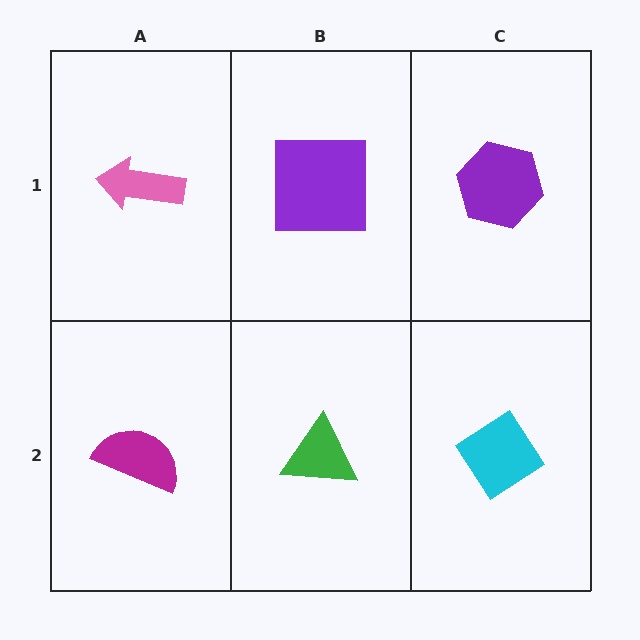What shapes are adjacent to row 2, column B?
A purple square (row 1, column B), a magenta semicircle (row 2, column A), a cyan diamond (row 2, column C).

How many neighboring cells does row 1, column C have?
2.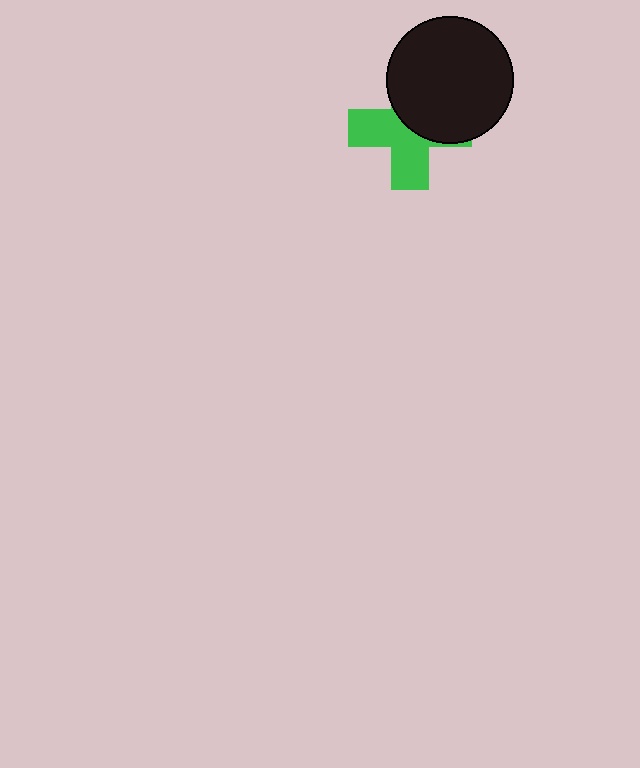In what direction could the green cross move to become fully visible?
The green cross could move toward the lower-left. That would shift it out from behind the black circle entirely.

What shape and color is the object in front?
The object in front is a black circle.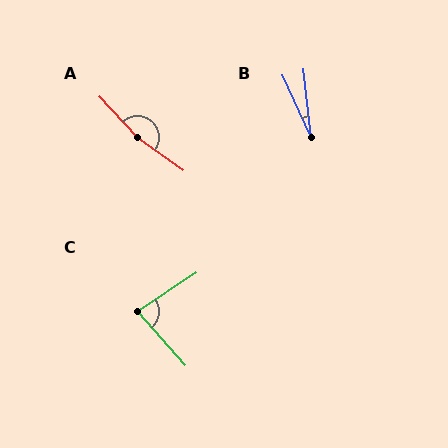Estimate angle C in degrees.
Approximately 82 degrees.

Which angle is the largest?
A, at approximately 168 degrees.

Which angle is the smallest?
B, at approximately 18 degrees.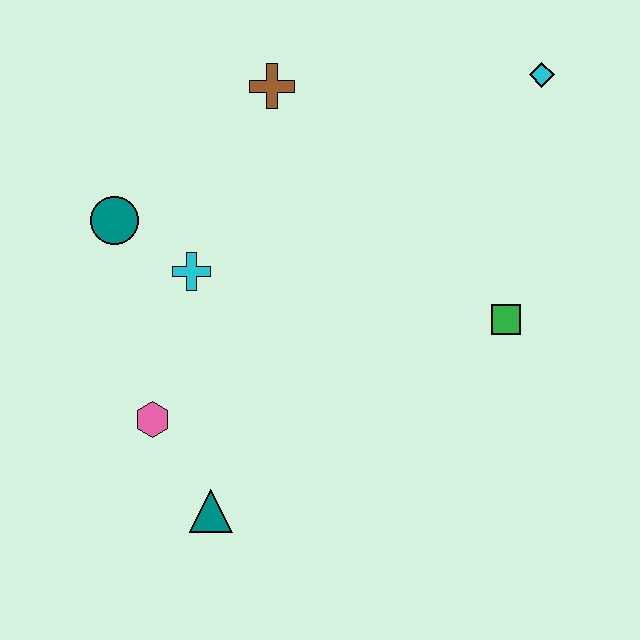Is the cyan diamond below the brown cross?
No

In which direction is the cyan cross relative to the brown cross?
The cyan cross is below the brown cross.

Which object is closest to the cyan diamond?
The green square is closest to the cyan diamond.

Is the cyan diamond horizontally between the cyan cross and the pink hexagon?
No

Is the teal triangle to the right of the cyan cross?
Yes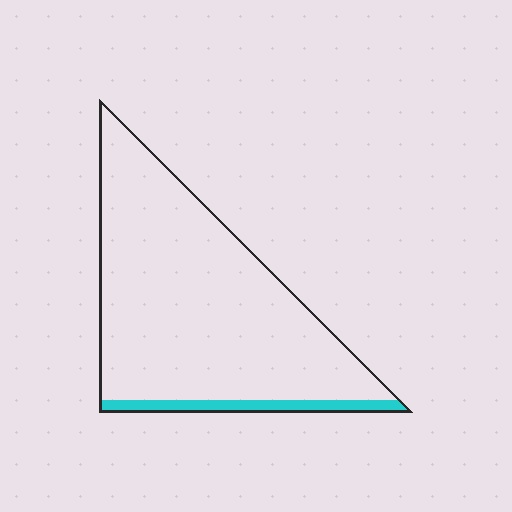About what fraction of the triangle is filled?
About one tenth (1/10).